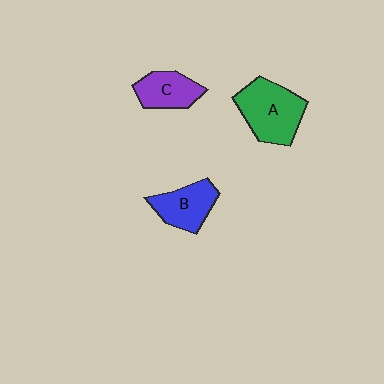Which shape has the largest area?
Shape A (green).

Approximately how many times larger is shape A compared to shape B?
Approximately 1.4 times.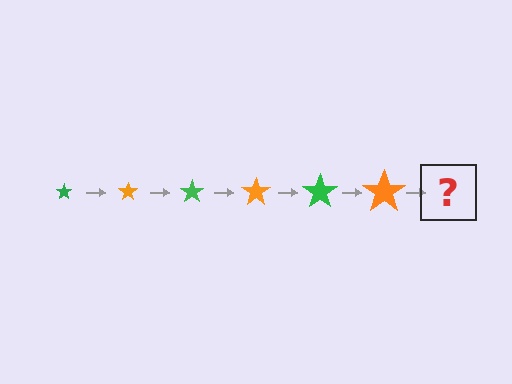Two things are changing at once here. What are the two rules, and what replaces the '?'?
The two rules are that the star grows larger each step and the color cycles through green and orange. The '?' should be a green star, larger than the previous one.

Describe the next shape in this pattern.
It should be a green star, larger than the previous one.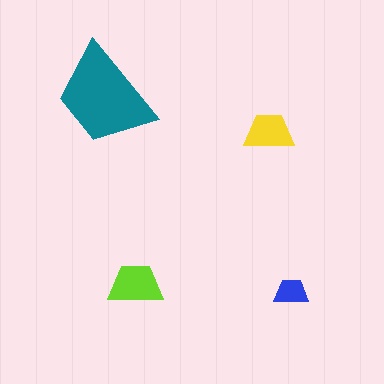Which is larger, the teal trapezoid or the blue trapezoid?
The teal one.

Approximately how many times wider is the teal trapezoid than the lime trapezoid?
About 2 times wider.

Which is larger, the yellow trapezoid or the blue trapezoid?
The yellow one.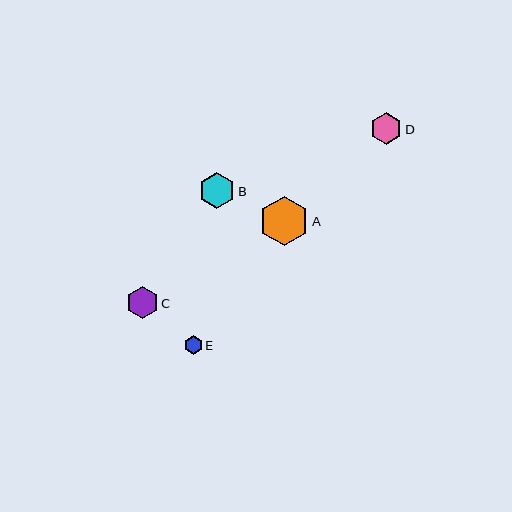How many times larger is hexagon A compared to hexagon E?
Hexagon A is approximately 2.6 times the size of hexagon E.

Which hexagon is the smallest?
Hexagon E is the smallest with a size of approximately 19 pixels.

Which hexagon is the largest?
Hexagon A is the largest with a size of approximately 49 pixels.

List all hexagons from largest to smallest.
From largest to smallest: A, B, C, D, E.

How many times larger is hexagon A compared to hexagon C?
Hexagon A is approximately 1.5 times the size of hexagon C.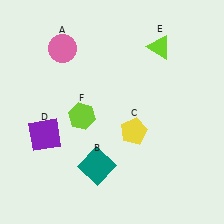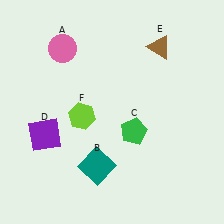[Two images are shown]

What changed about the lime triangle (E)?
In Image 1, E is lime. In Image 2, it changed to brown.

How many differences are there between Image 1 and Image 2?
There are 2 differences between the two images.